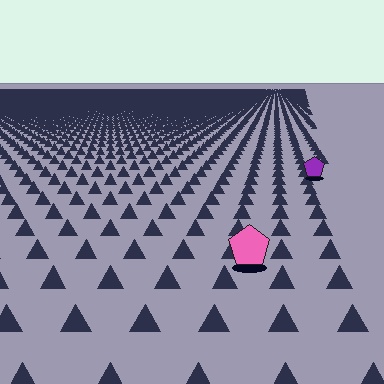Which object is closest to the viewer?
The pink pentagon is closest. The texture marks near it are larger and more spread out.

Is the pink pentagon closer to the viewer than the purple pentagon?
Yes. The pink pentagon is closer — you can tell from the texture gradient: the ground texture is coarser near it.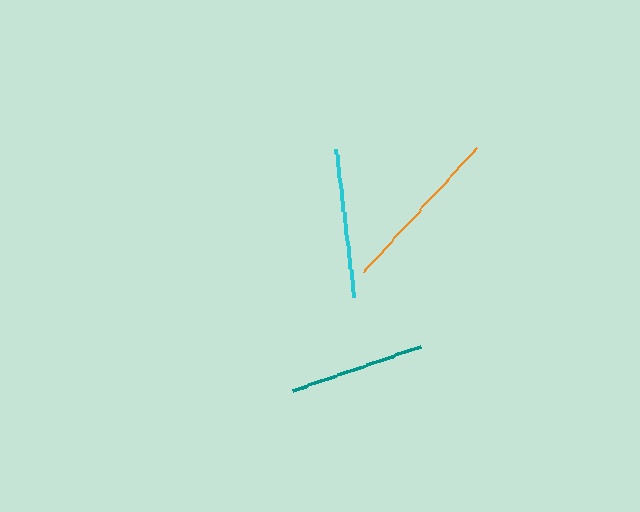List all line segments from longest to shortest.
From longest to shortest: orange, cyan, teal.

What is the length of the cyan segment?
The cyan segment is approximately 149 pixels long.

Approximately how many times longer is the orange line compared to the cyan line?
The orange line is approximately 1.1 times the length of the cyan line.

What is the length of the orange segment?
The orange segment is approximately 169 pixels long.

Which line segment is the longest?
The orange line is the longest at approximately 169 pixels.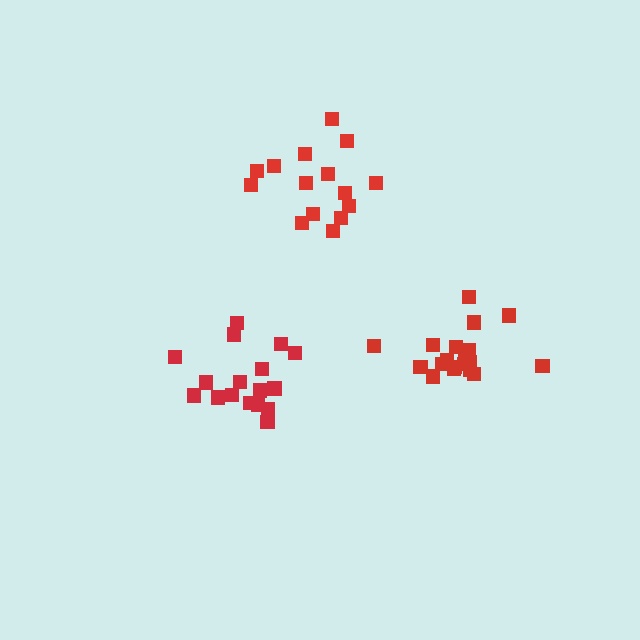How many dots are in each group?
Group 1: 15 dots, Group 2: 19 dots, Group 3: 17 dots (51 total).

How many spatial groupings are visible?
There are 3 spatial groupings.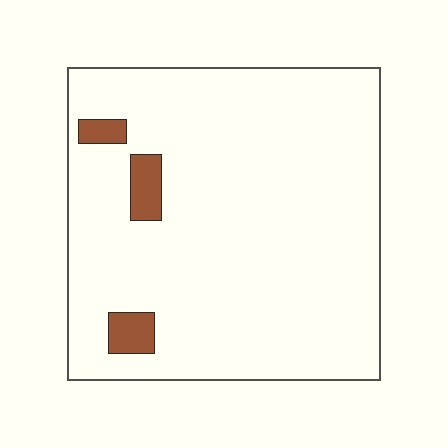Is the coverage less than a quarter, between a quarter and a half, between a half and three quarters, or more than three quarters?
Less than a quarter.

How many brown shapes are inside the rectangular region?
3.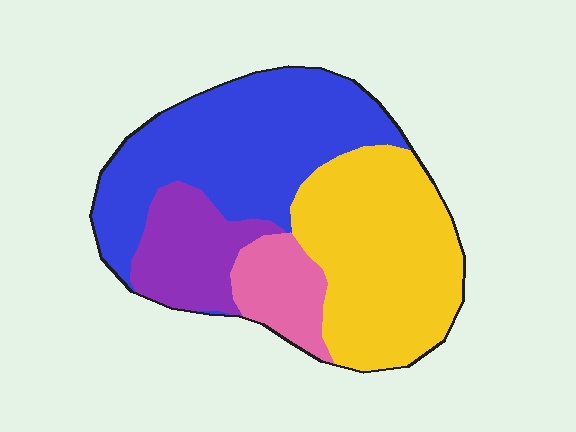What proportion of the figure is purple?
Purple covers 14% of the figure.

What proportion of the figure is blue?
Blue takes up between a third and a half of the figure.